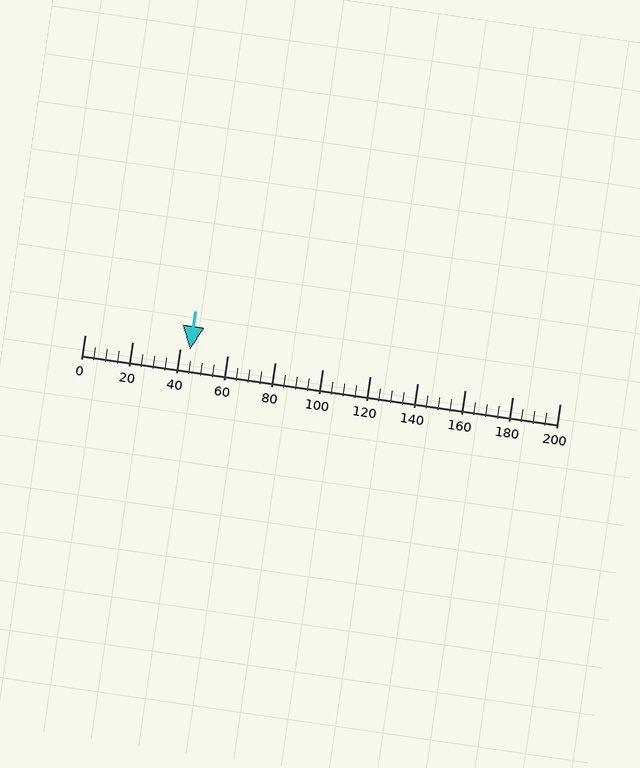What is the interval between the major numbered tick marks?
The major tick marks are spaced 20 units apart.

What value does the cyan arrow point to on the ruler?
The cyan arrow points to approximately 44.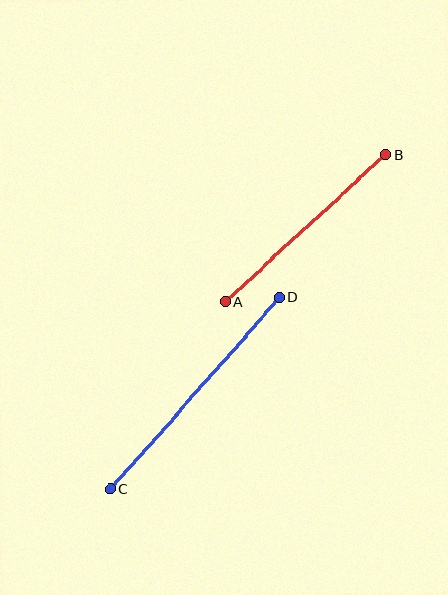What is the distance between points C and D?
The distance is approximately 255 pixels.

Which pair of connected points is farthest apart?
Points C and D are farthest apart.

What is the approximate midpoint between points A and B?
The midpoint is at approximately (306, 228) pixels.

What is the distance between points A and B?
The distance is approximately 218 pixels.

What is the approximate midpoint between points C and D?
The midpoint is at approximately (195, 393) pixels.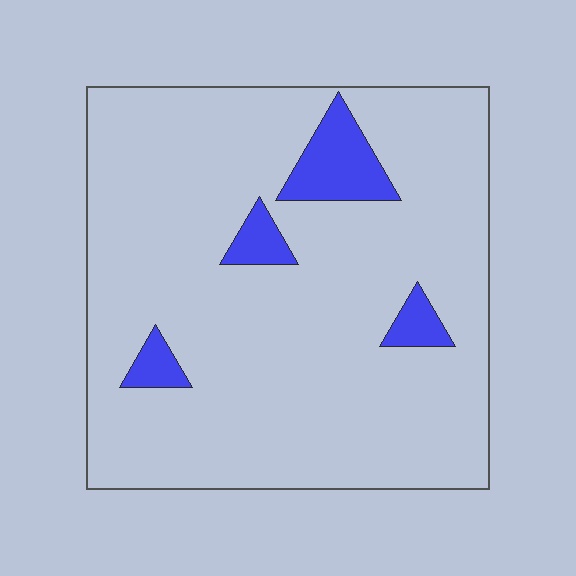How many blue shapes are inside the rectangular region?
4.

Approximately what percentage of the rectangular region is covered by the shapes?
Approximately 10%.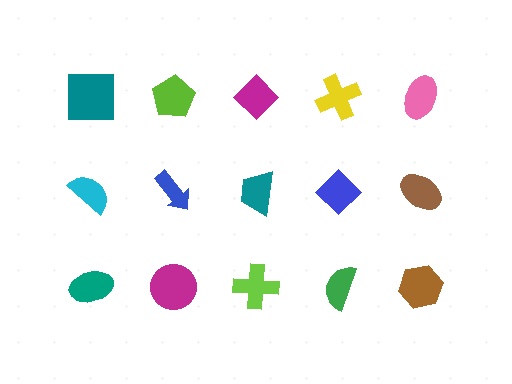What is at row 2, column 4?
A blue diamond.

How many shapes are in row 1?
5 shapes.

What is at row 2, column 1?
A cyan semicircle.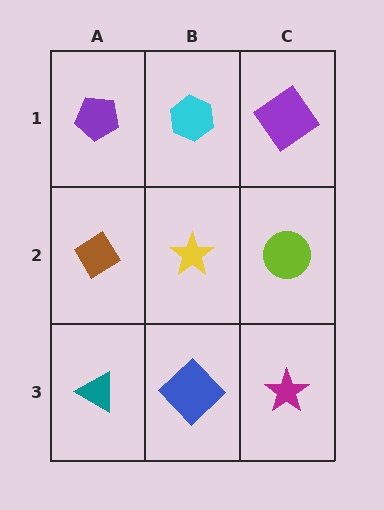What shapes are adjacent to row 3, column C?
A lime circle (row 2, column C), a blue diamond (row 3, column B).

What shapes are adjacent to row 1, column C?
A lime circle (row 2, column C), a cyan hexagon (row 1, column B).